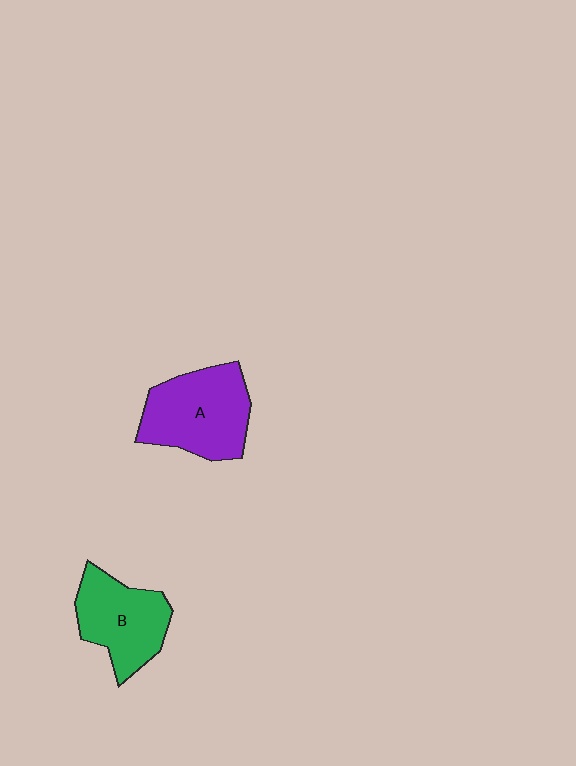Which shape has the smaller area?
Shape B (green).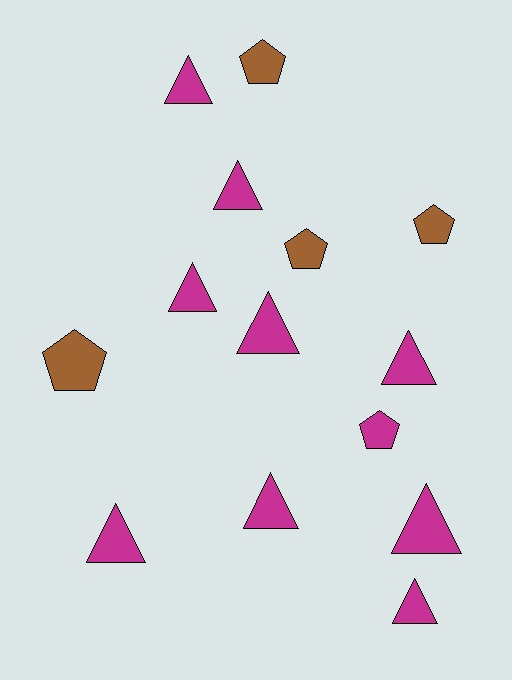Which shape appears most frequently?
Triangle, with 9 objects.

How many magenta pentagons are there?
There is 1 magenta pentagon.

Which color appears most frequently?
Magenta, with 10 objects.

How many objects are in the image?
There are 14 objects.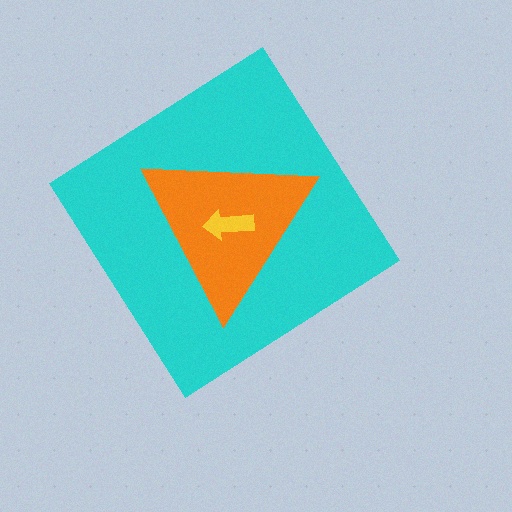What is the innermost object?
The yellow arrow.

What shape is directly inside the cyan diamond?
The orange triangle.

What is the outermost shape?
The cyan diamond.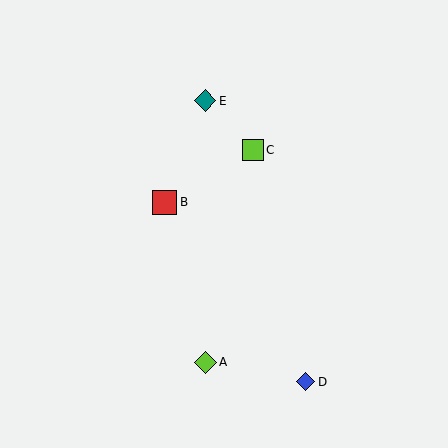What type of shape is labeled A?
Shape A is a lime diamond.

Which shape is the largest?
The red square (labeled B) is the largest.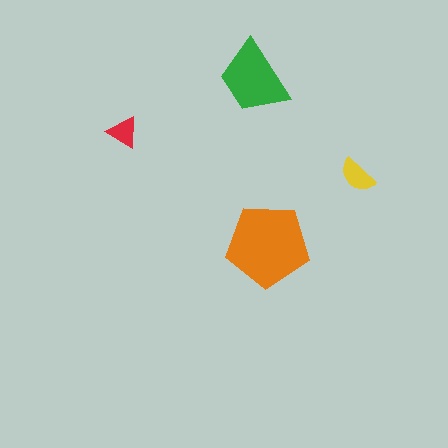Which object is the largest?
The orange pentagon.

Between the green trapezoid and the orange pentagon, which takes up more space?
The orange pentagon.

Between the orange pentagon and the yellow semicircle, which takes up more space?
The orange pentagon.